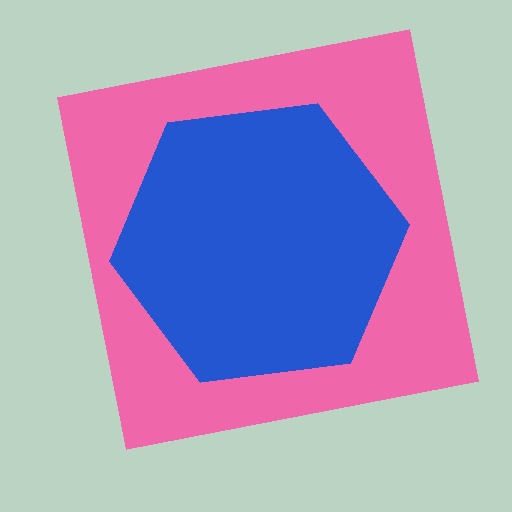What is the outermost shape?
The pink square.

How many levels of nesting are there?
2.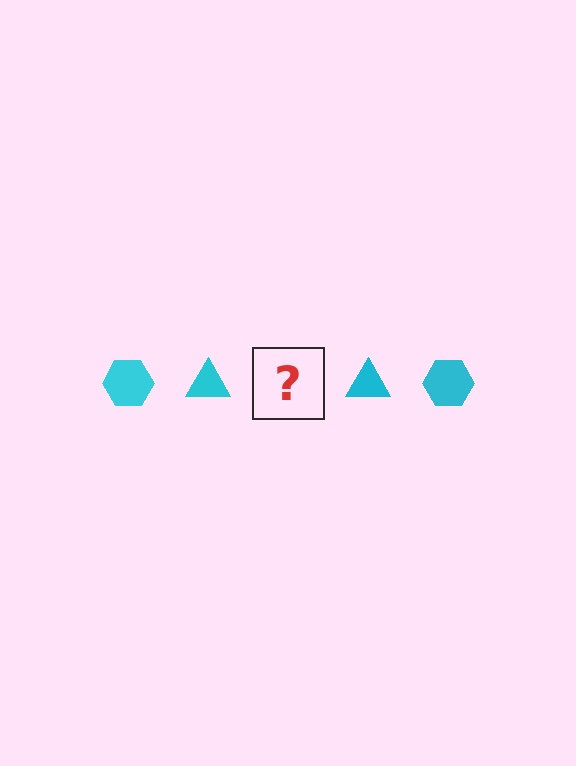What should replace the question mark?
The question mark should be replaced with a cyan hexagon.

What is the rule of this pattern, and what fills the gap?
The rule is that the pattern cycles through hexagon, triangle shapes in cyan. The gap should be filled with a cyan hexagon.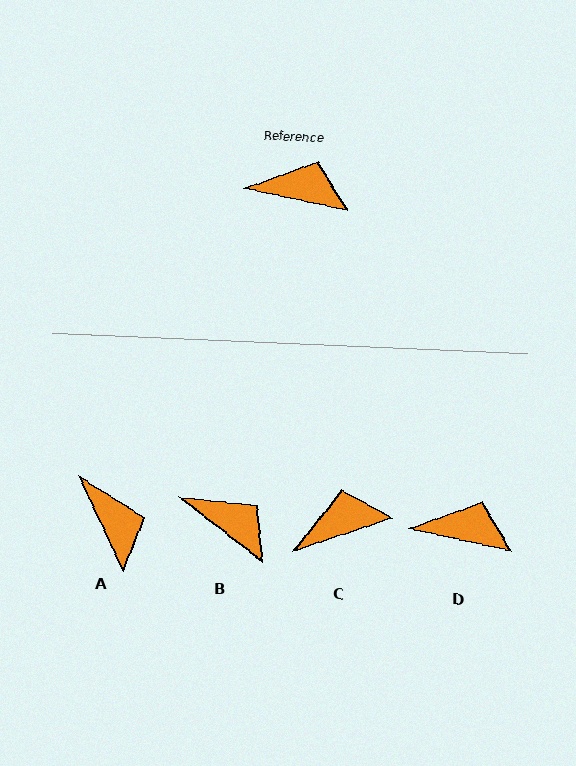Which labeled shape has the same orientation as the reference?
D.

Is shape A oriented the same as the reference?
No, it is off by about 52 degrees.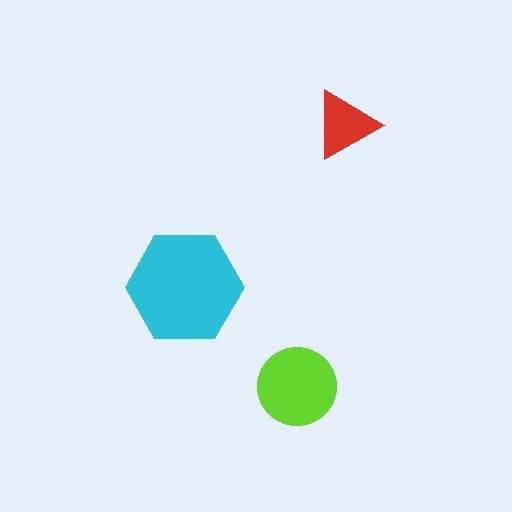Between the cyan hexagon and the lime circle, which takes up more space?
The cyan hexagon.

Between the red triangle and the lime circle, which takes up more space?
The lime circle.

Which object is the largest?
The cyan hexagon.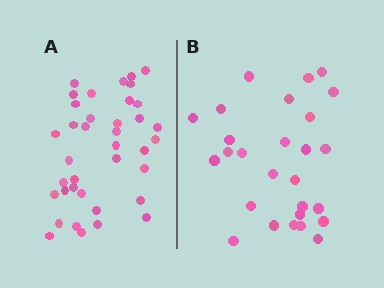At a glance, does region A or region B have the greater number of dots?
Region A (the left region) has more dots.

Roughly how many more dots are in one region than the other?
Region A has roughly 12 or so more dots than region B.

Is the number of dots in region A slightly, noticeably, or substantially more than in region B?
Region A has noticeably more, but not dramatically so. The ratio is roughly 1.4 to 1.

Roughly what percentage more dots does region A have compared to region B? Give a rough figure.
About 40% more.